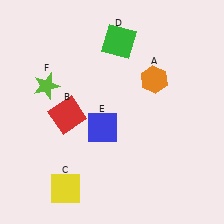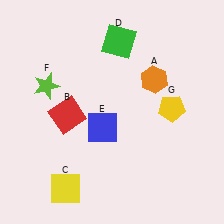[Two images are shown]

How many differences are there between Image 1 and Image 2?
There is 1 difference between the two images.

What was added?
A yellow pentagon (G) was added in Image 2.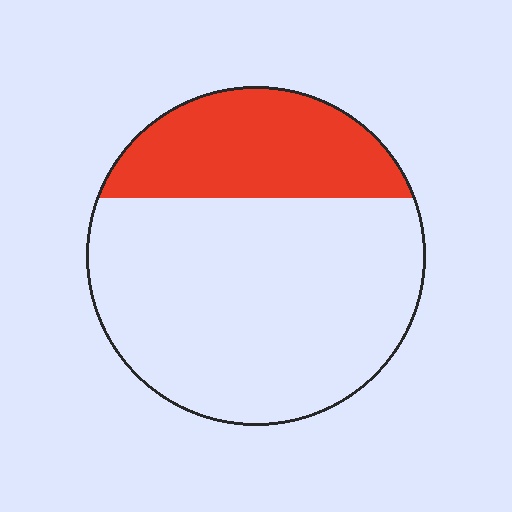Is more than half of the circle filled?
No.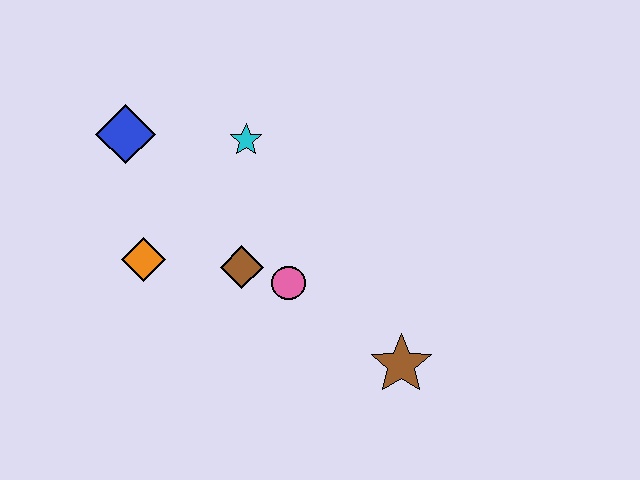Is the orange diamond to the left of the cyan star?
Yes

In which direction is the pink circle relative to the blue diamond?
The pink circle is to the right of the blue diamond.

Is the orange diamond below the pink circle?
No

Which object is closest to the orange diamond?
The brown diamond is closest to the orange diamond.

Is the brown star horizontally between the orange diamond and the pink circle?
No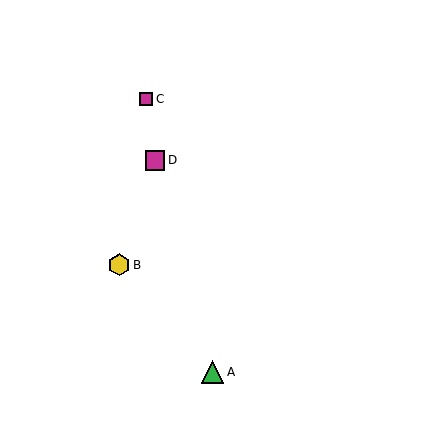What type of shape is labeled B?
Shape B is a yellow hexagon.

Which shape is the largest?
The green triangle (labeled A) is the largest.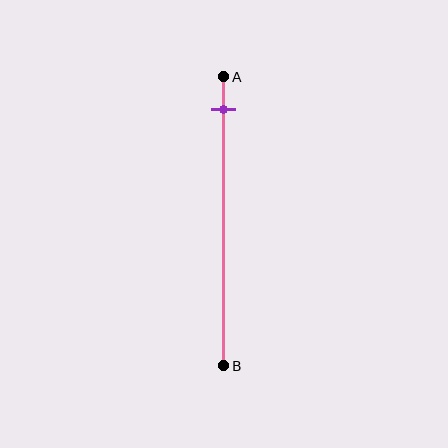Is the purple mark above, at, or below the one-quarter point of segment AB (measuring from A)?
The purple mark is above the one-quarter point of segment AB.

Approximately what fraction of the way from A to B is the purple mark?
The purple mark is approximately 10% of the way from A to B.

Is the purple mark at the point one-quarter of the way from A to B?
No, the mark is at about 10% from A, not at the 25% one-quarter point.